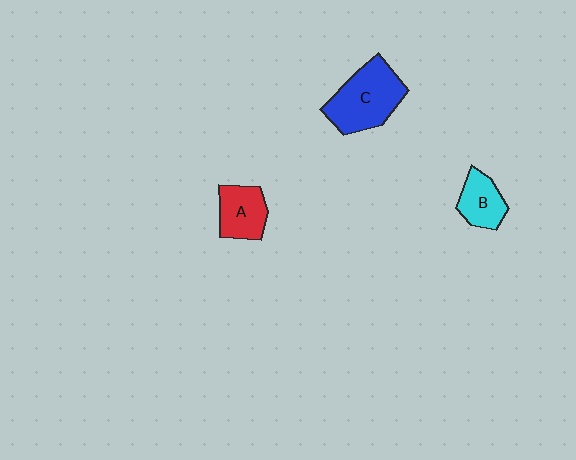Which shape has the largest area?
Shape C (blue).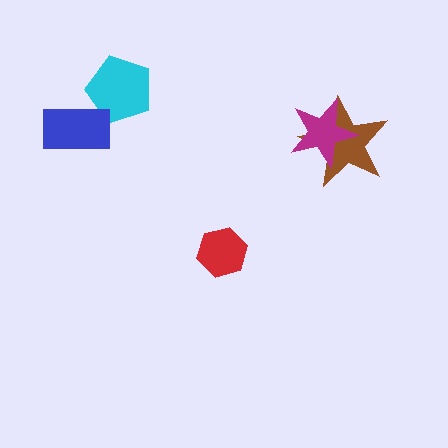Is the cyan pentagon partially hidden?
Yes, it is partially covered by another shape.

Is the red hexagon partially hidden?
No, no other shape covers it.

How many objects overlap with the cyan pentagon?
1 object overlaps with the cyan pentagon.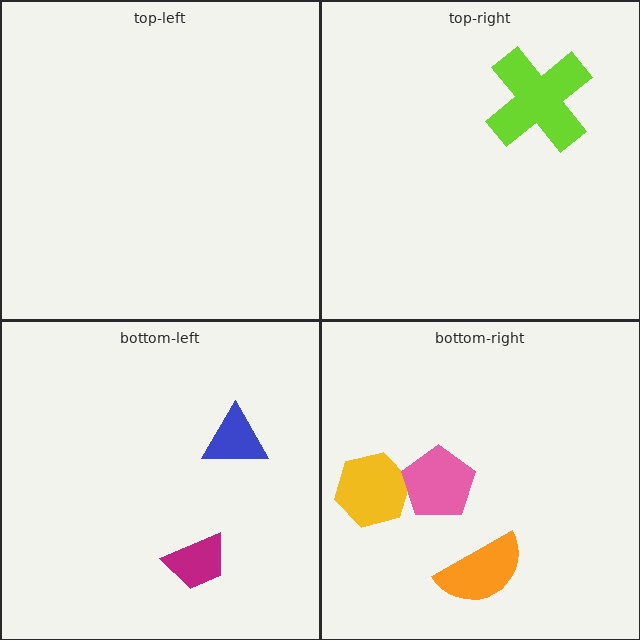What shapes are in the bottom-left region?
The blue triangle, the magenta trapezoid.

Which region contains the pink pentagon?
The bottom-right region.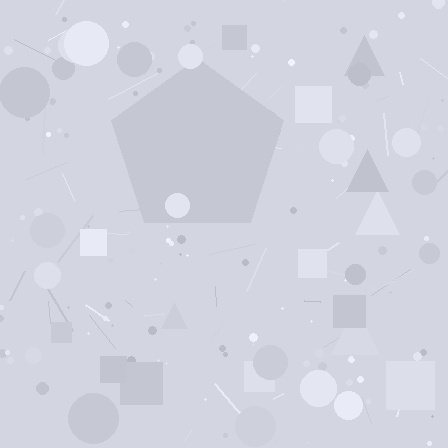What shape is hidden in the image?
A pentagon is hidden in the image.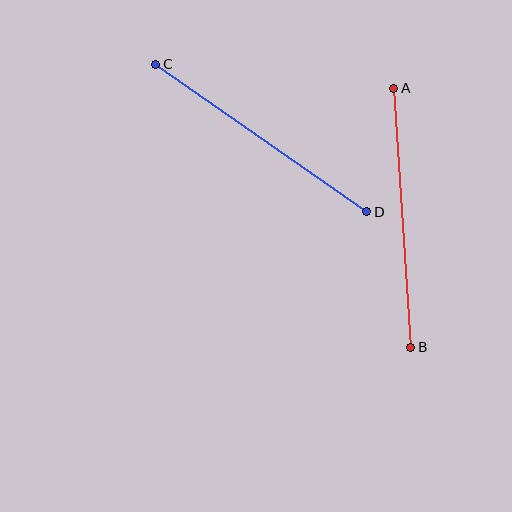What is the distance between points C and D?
The distance is approximately 258 pixels.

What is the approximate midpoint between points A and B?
The midpoint is at approximately (402, 218) pixels.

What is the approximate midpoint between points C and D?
The midpoint is at approximately (261, 138) pixels.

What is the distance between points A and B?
The distance is approximately 259 pixels.